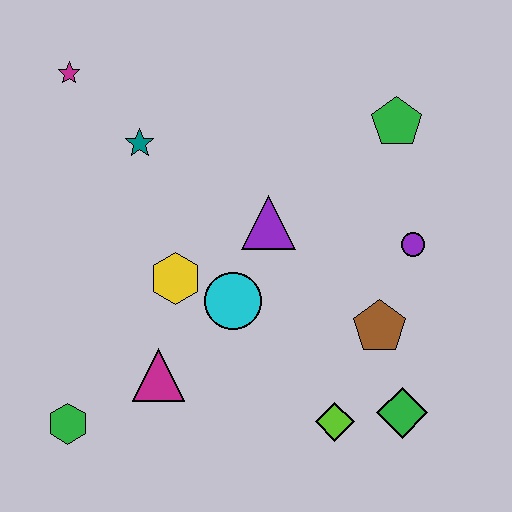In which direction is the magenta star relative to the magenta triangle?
The magenta star is above the magenta triangle.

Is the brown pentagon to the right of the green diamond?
No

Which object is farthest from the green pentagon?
The green hexagon is farthest from the green pentagon.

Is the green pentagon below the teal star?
No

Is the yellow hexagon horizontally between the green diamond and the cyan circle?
No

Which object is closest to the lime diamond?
The green diamond is closest to the lime diamond.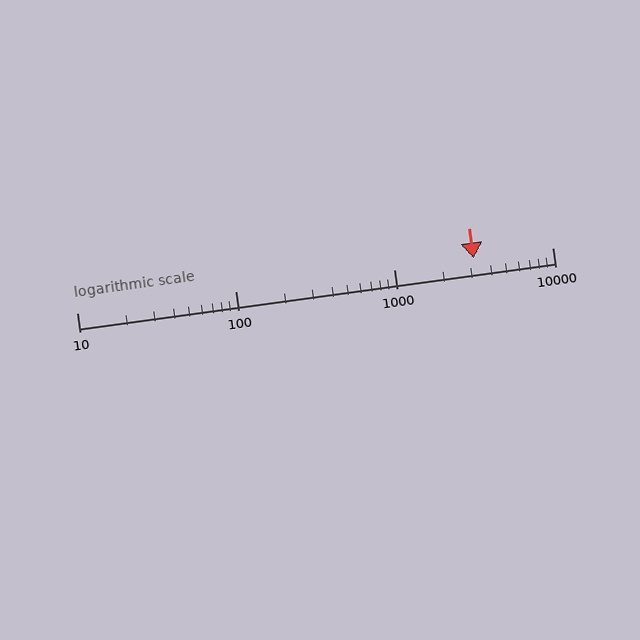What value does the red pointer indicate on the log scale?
The pointer indicates approximately 3200.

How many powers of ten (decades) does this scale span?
The scale spans 3 decades, from 10 to 10000.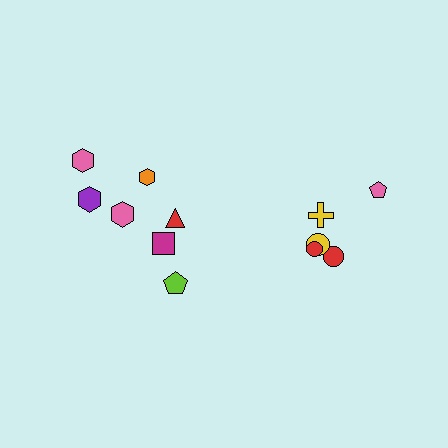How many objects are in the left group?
There are 8 objects.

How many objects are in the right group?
There are 5 objects.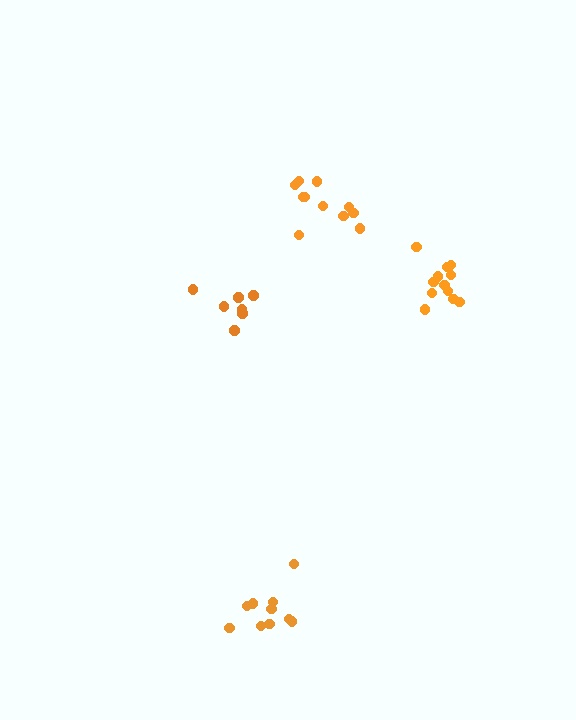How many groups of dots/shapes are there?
There are 4 groups.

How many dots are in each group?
Group 1: 11 dots, Group 2: 7 dots, Group 3: 10 dots, Group 4: 12 dots (40 total).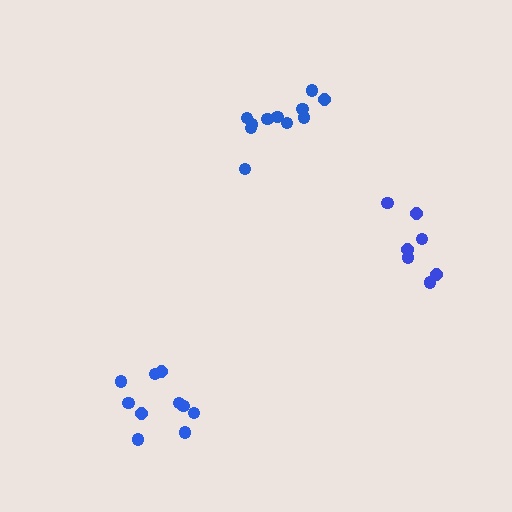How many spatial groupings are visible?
There are 3 spatial groupings.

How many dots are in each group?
Group 1: 10 dots, Group 2: 11 dots, Group 3: 7 dots (28 total).